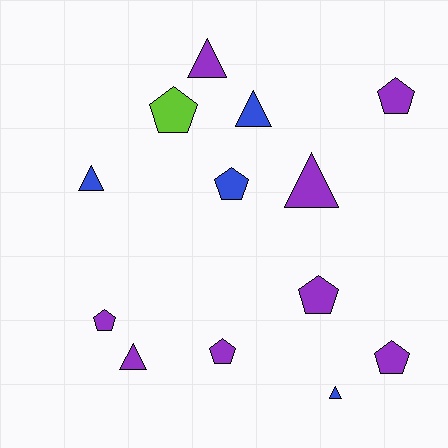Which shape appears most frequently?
Pentagon, with 7 objects.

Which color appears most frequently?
Purple, with 8 objects.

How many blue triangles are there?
There are 3 blue triangles.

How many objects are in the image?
There are 13 objects.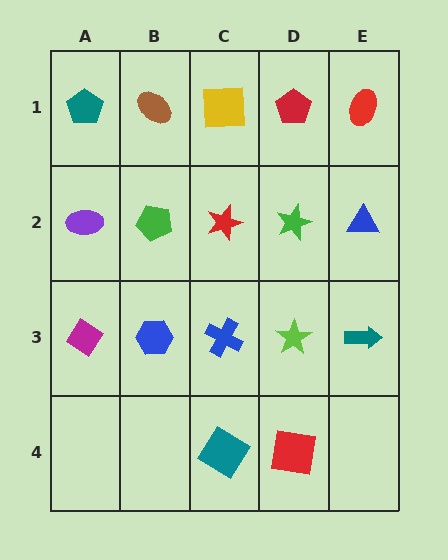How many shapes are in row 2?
5 shapes.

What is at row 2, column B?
A green pentagon.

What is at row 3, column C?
A blue cross.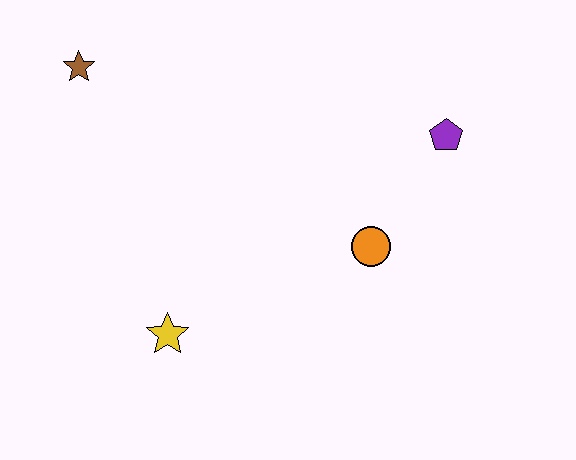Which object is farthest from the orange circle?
The brown star is farthest from the orange circle.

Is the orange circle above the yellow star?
Yes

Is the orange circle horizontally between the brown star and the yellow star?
No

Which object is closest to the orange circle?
The purple pentagon is closest to the orange circle.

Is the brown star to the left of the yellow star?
Yes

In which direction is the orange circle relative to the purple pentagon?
The orange circle is below the purple pentagon.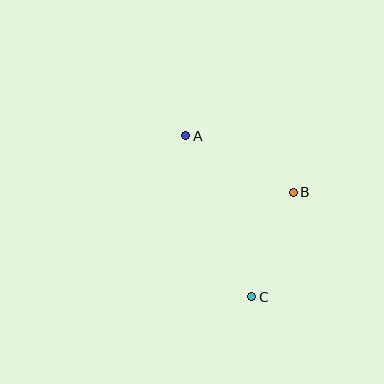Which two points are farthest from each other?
Points A and C are farthest from each other.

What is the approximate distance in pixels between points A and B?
The distance between A and B is approximately 122 pixels.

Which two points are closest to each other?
Points B and C are closest to each other.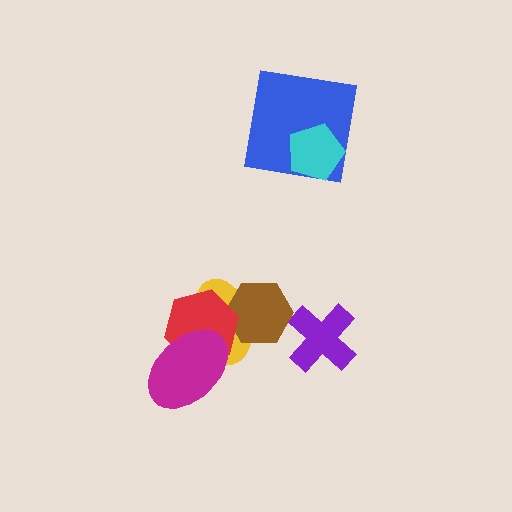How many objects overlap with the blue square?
1 object overlaps with the blue square.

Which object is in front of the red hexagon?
The magenta ellipse is in front of the red hexagon.